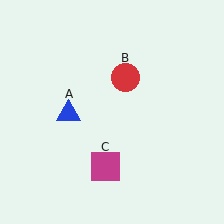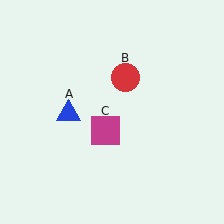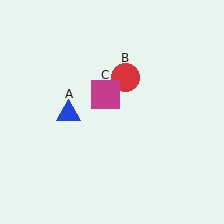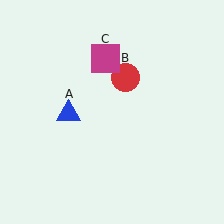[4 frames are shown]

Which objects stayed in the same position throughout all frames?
Blue triangle (object A) and red circle (object B) remained stationary.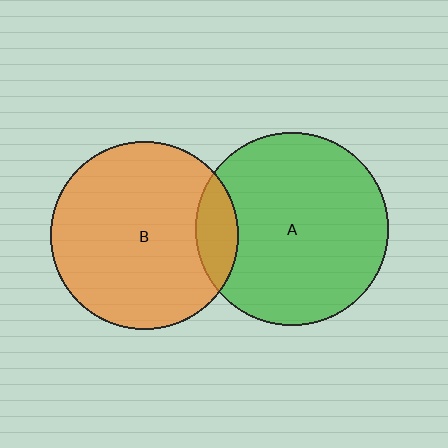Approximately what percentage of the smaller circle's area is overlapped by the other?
Approximately 10%.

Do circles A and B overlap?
Yes.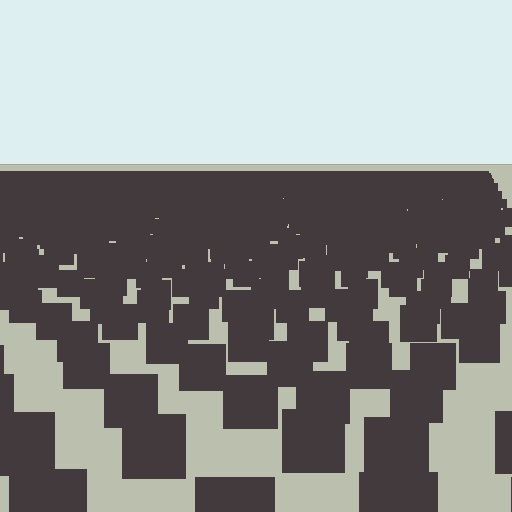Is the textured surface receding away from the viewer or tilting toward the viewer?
The surface is receding away from the viewer. Texture elements get smaller and denser toward the top.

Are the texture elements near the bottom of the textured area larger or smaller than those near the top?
Larger. Near the bottom, elements are closer to the viewer and appear at a bigger on-screen size.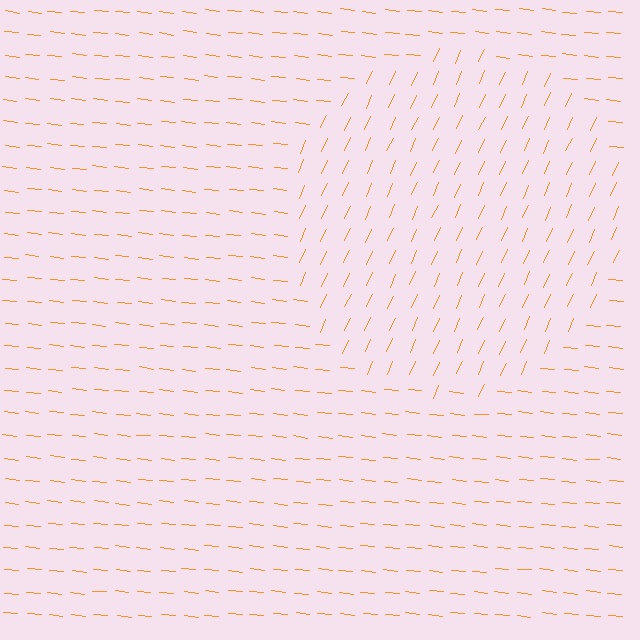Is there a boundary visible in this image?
Yes, there is a texture boundary formed by a change in line orientation.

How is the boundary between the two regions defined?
The boundary is defined purely by a change in line orientation (approximately 72 degrees difference). All lines are the same color and thickness.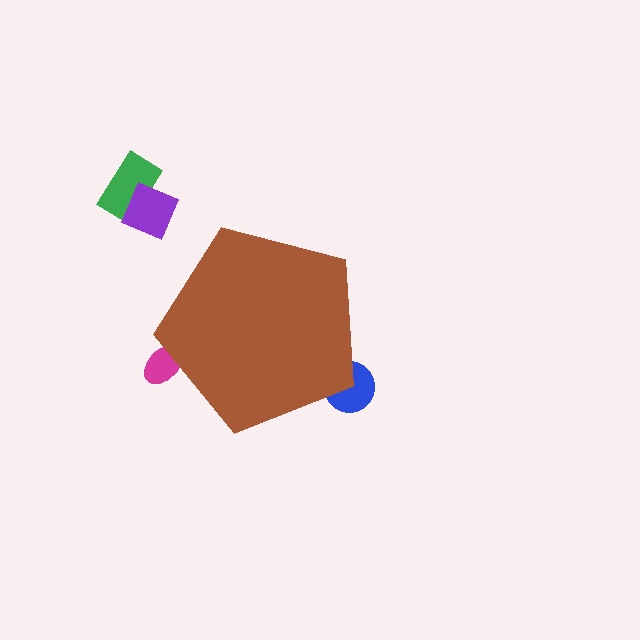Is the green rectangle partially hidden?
No, the green rectangle is fully visible.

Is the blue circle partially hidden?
Yes, the blue circle is partially hidden behind the brown pentagon.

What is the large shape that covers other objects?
A brown pentagon.